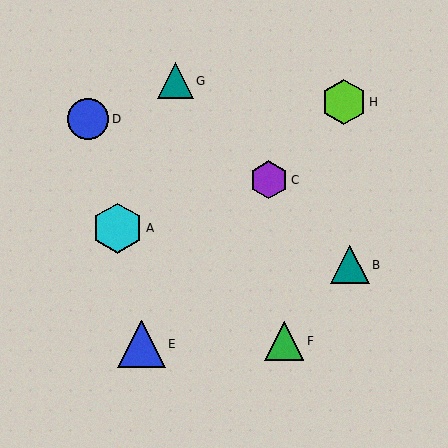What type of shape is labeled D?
Shape D is a blue circle.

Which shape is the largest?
The cyan hexagon (labeled A) is the largest.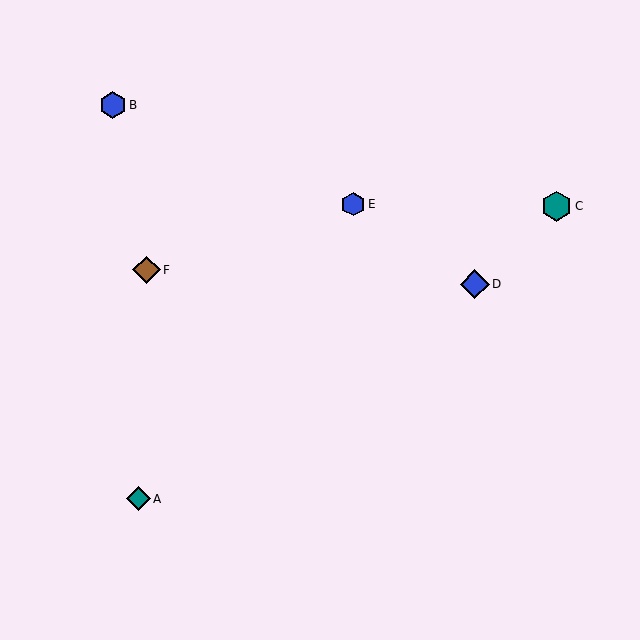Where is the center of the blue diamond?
The center of the blue diamond is at (475, 284).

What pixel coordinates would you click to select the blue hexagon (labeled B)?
Click at (113, 105) to select the blue hexagon B.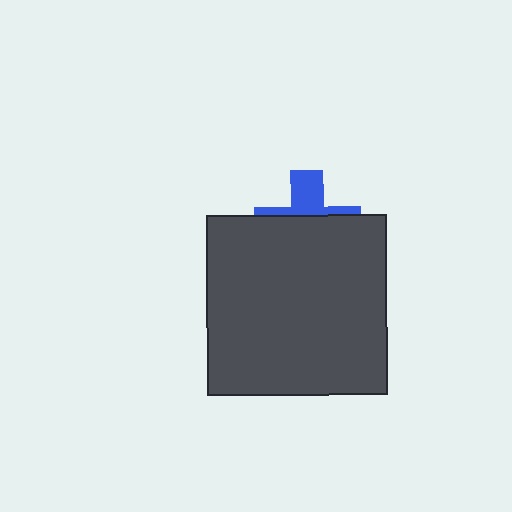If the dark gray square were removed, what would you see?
You would see the complete blue cross.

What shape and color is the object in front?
The object in front is a dark gray square.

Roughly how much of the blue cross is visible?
A small part of it is visible (roughly 36%).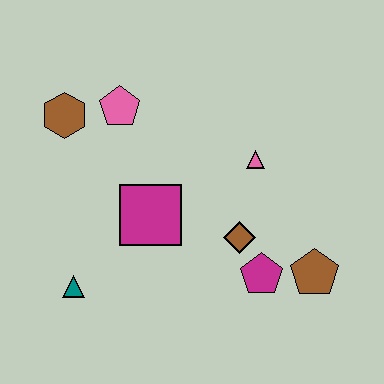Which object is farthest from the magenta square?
The brown pentagon is farthest from the magenta square.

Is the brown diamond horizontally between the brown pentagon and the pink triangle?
No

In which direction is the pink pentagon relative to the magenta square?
The pink pentagon is above the magenta square.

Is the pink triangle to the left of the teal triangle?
No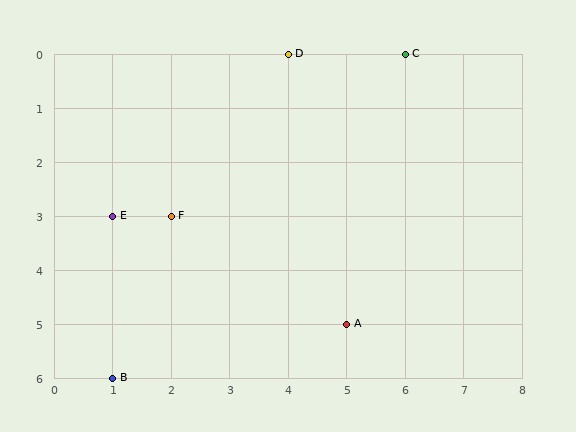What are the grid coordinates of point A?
Point A is at grid coordinates (5, 5).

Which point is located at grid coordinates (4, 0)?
Point D is at (4, 0).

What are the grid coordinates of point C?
Point C is at grid coordinates (6, 0).